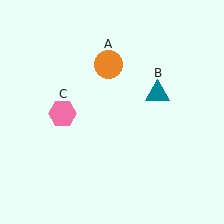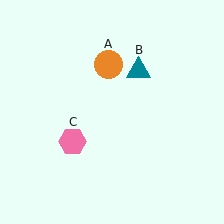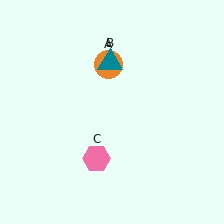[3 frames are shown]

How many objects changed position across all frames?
2 objects changed position: teal triangle (object B), pink hexagon (object C).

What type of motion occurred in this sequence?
The teal triangle (object B), pink hexagon (object C) rotated counterclockwise around the center of the scene.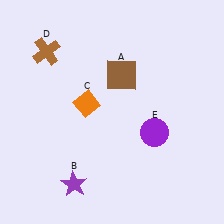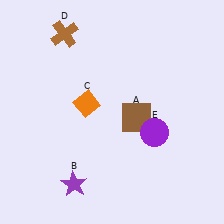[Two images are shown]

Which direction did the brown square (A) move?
The brown square (A) moved down.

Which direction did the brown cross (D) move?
The brown cross (D) moved right.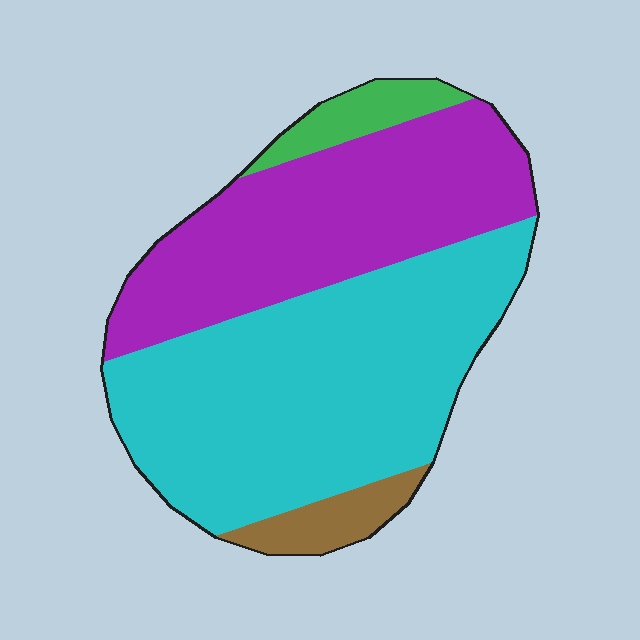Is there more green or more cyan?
Cyan.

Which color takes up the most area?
Cyan, at roughly 50%.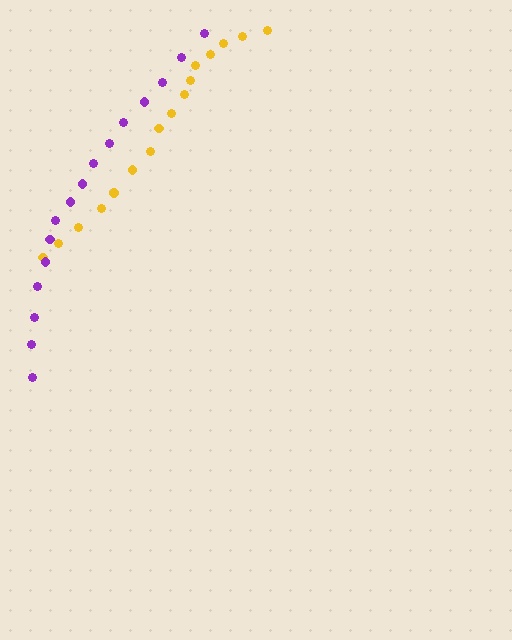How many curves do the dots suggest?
There are 2 distinct paths.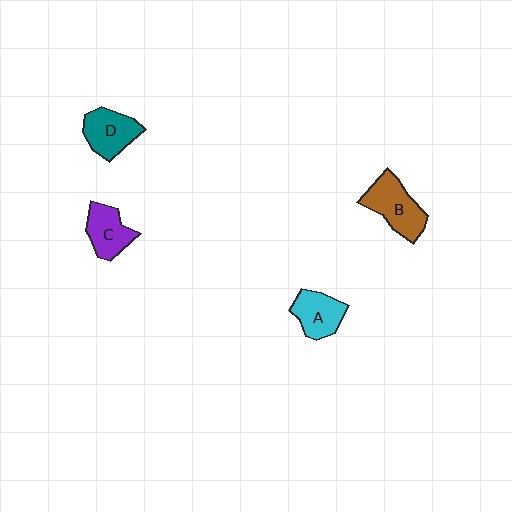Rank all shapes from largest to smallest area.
From largest to smallest: B (brown), D (teal), A (cyan), C (purple).